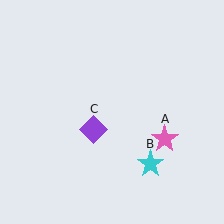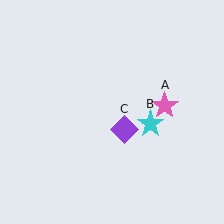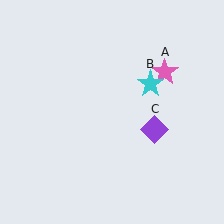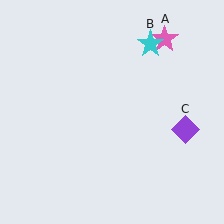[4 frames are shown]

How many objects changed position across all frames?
3 objects changed position: pink star (object A), cyan star (object B), purple diamond (object C).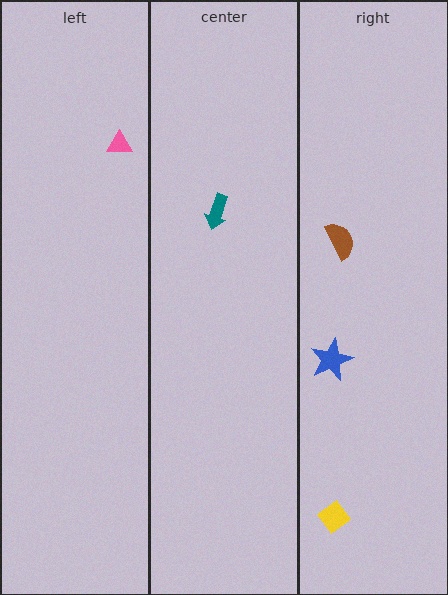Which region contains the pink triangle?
The left region.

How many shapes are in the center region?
1.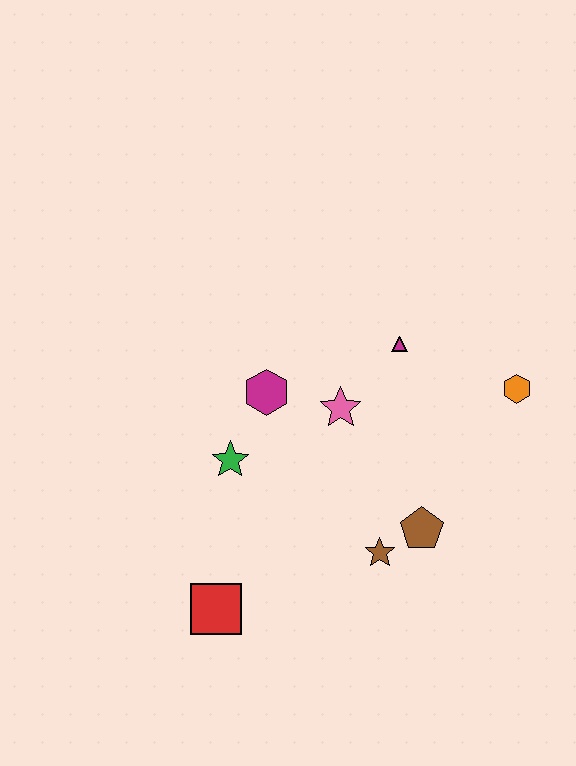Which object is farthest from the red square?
The orange hexagon is farthest from the red square.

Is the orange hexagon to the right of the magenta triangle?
Yes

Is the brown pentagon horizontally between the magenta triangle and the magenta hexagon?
No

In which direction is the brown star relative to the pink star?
The brown star is below the pink star.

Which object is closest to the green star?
The magenta hexagon is closest to the green star.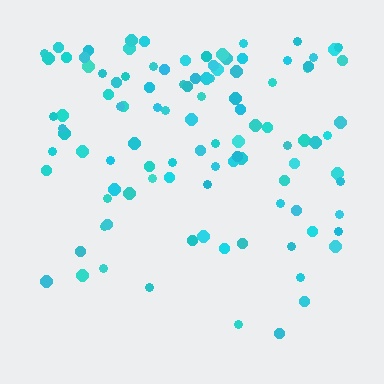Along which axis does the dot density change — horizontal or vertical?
Vertical.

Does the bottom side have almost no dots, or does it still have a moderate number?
Still a moderate number, just noticeably fewer than the top.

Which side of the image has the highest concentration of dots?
The top.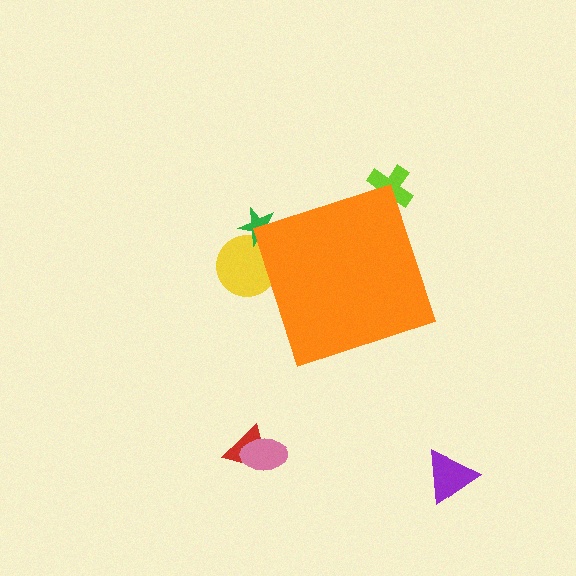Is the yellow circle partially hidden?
Yes, the yellow circle is partially hidden behind the orange diamond.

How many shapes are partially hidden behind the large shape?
3 shapes are partially hidden.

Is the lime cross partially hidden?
Yes, the lime cross is partially hidden behind the orange diamond.